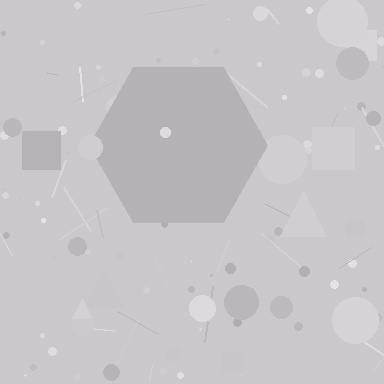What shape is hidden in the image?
A hexagon is hidden in the image.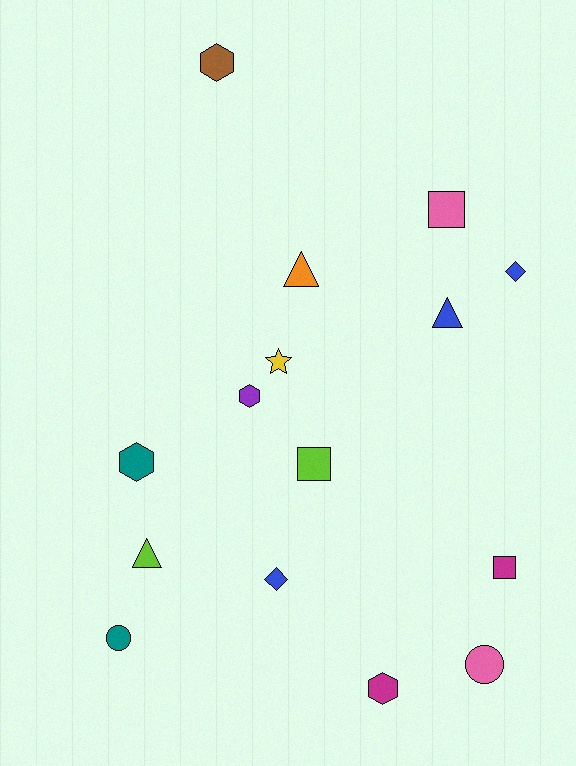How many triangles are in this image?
There are 3 triangles.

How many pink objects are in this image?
There are 2 pink objects.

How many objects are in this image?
There are 15 objects.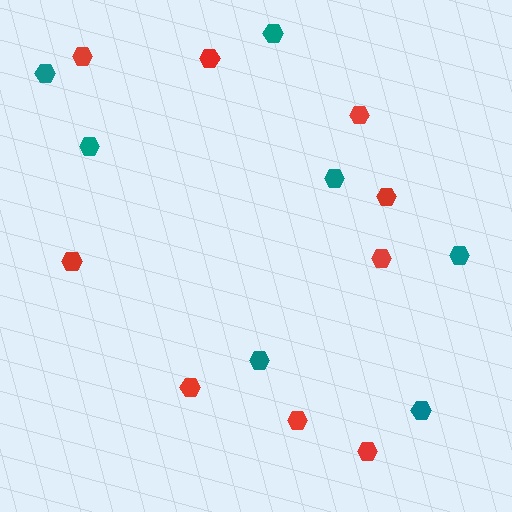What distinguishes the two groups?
There are 2 groups: one group of teal hexagons (7) and one group of red hexagons (9).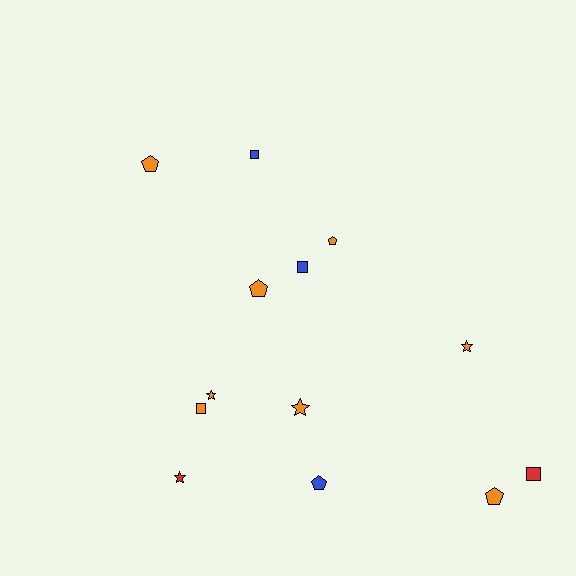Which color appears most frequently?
Orange, with 8 objects.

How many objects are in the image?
There are 13 objects.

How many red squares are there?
There is 1 red square.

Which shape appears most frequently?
Pentagon, with 5 objects.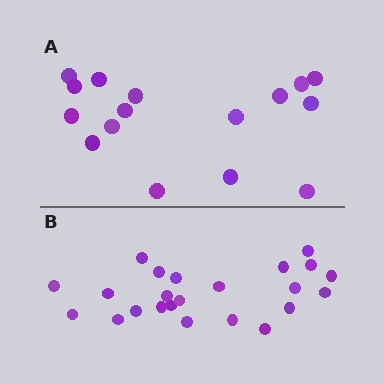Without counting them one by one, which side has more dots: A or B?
Region B (the bottom region) has more dots.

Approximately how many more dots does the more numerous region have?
Region B has roughly 8 or so more dots than region A.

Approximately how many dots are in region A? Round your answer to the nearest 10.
About 20 dots. (The exact count is 16, which rounds to 20.)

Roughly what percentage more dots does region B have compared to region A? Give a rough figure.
About 45% more.